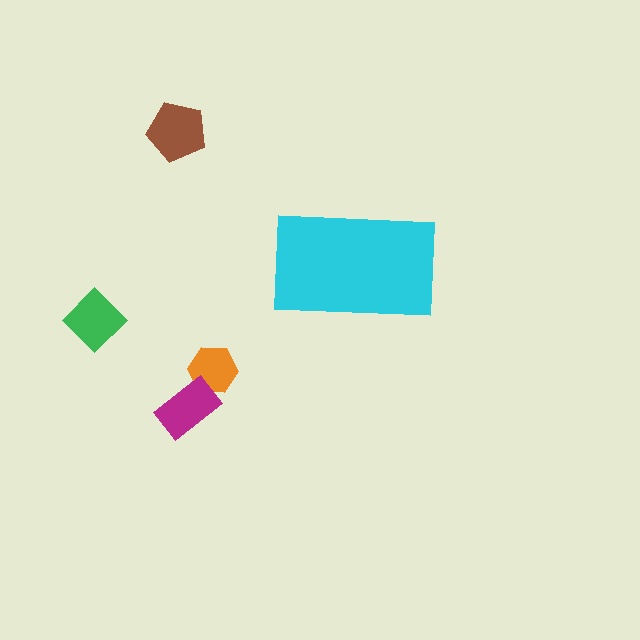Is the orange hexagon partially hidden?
No, the orange hexagon is fully visible.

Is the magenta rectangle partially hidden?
No, the magenta rectangle is fully visible.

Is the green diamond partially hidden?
No, the green diamond is fully visible.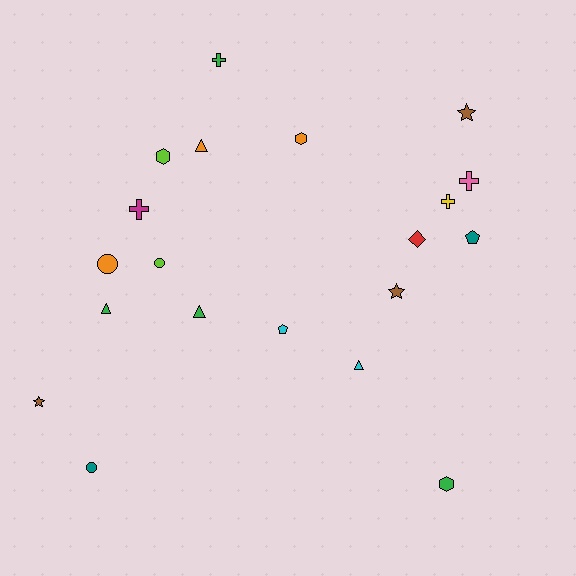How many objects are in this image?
There are 20 objects.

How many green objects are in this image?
There are 4 green objects.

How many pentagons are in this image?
There are 2 pentagons.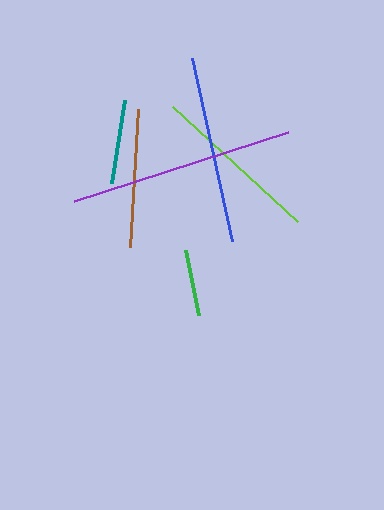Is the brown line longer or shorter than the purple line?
The purple line is longer than the brown line.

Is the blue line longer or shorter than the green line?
The blue line is longer than the green line.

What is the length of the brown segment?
The brown segment is approximately 139 pixels long.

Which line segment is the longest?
The purple line is the longest at approximately 225 pixels.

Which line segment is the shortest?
The green line is the shortest at approximately 67 pixels.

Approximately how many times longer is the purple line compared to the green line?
The purple line is approximately 3.4 times the length of the green line.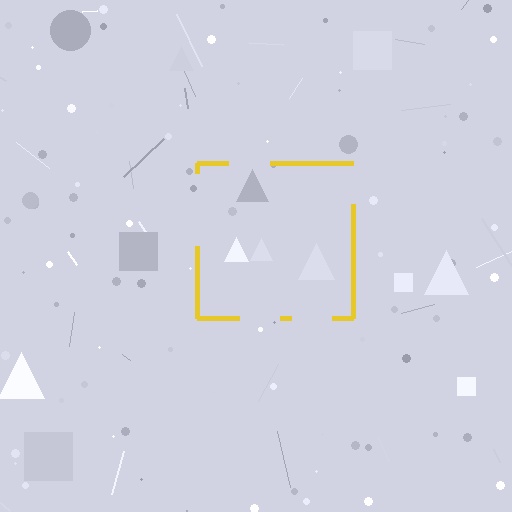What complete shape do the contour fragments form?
The contour fragments form a square.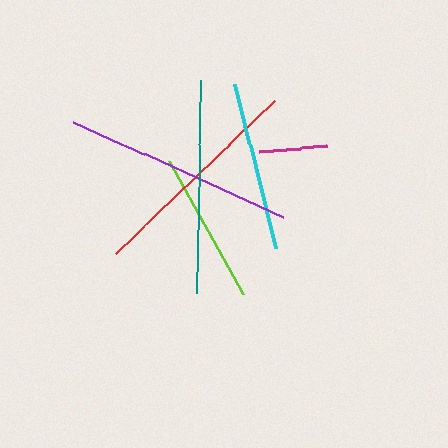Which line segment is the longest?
The purple line is the longest at approximately 230 pixels.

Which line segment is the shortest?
The magenta line is the shortest at approximately 69 pixels.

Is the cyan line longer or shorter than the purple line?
The purple line is longer than the cyan line.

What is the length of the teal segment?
The teal segment is approximately 213 pixels long.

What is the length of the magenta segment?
The magenta segment is approximately 69 pixels long.